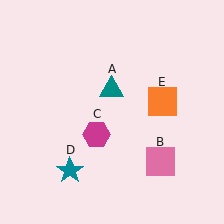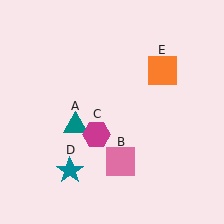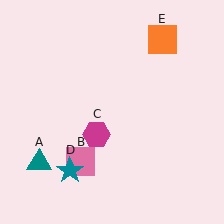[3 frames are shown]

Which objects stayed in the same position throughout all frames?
Magenta hexagon (object C) and teal star (object D) remained stationary.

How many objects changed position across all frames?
3 objects changed position: teal triangle (object A), pink square (object B), orange square (object E).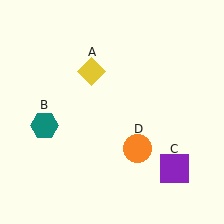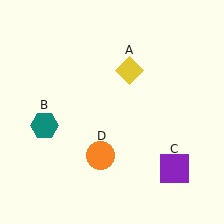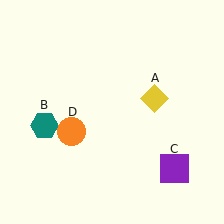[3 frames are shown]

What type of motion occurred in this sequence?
The yellow diamond (object A), orange circle (object D) rotated clockwise around the center of the scene.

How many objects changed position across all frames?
2 objects changed position: yellow diamond (object A), orange circle (object D).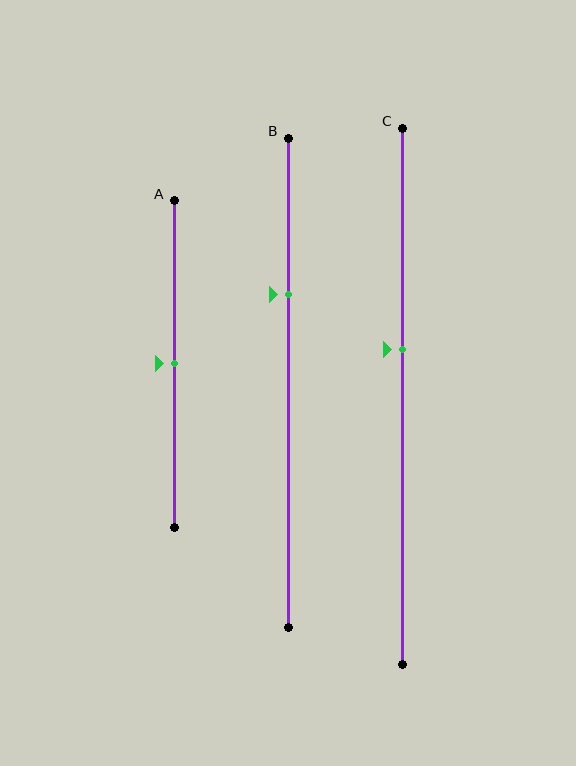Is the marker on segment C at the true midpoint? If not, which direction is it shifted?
No, the marker on segment C is shifted upward by about 9% of the segment length.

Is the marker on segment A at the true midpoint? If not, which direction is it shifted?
Yes, the marker on segment A is at the true midpoint.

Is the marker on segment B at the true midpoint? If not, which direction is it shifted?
No, the marker on segment B is shifted upward by about 18% of the segment length.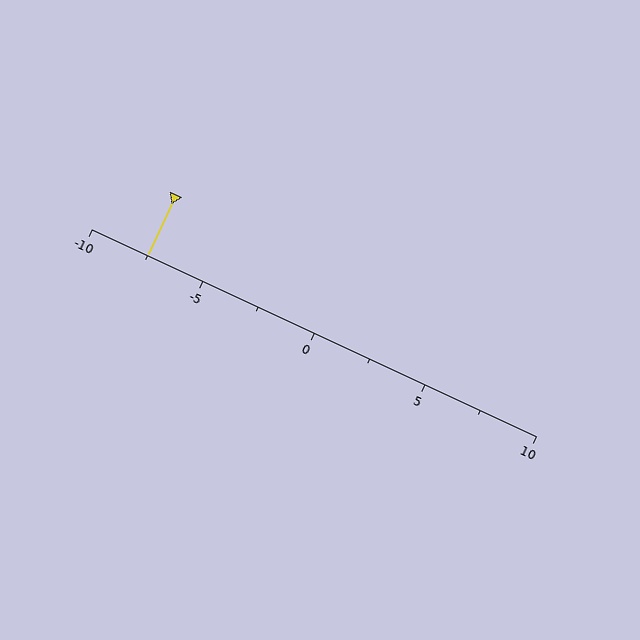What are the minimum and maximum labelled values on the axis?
The axis runs from -10 to 10.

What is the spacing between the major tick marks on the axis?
The major ticks are spaced 5 apart.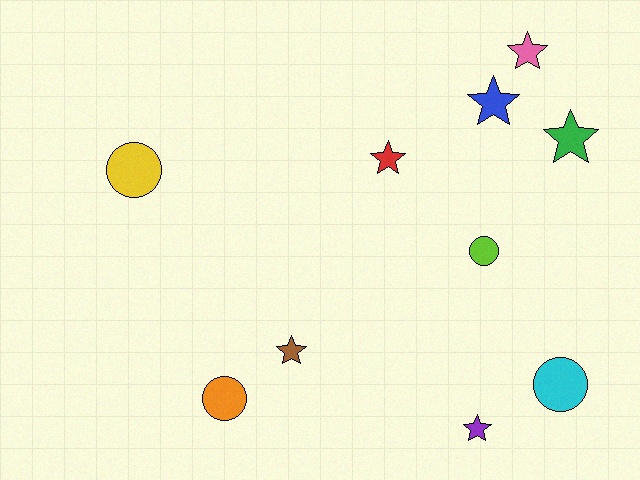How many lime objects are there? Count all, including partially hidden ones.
There is 1 lime object.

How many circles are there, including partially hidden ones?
There are 4 circles.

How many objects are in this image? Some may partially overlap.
There are 10 objects.